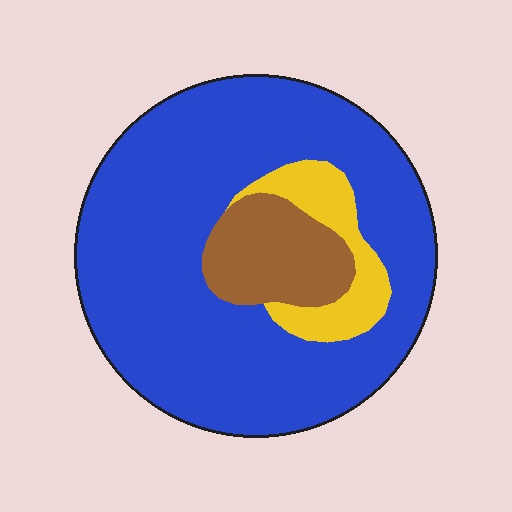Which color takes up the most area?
Blue, at roughly 75%.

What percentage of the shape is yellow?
Yellow takes up about one tenth (1/10) of the shape.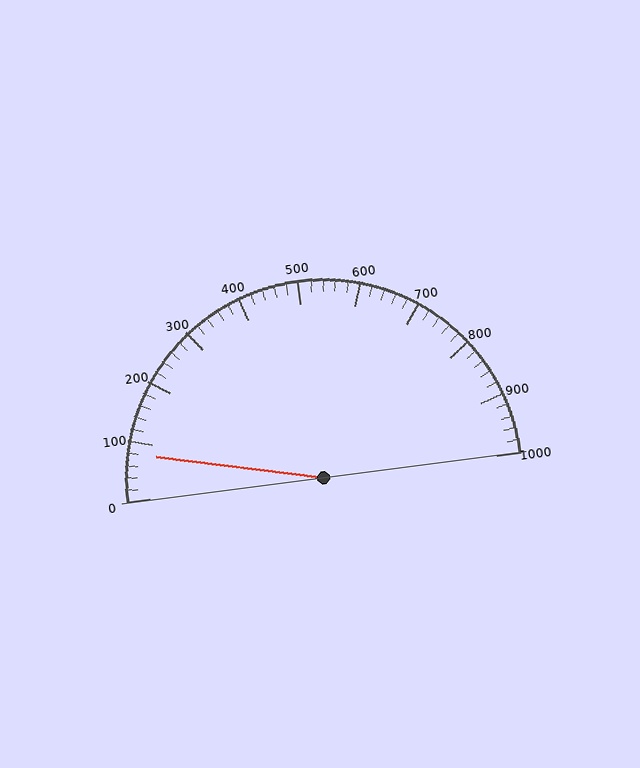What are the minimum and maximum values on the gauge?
The gauge ranges from 0 to 1000.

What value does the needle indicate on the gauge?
The needle indicates approximately 80.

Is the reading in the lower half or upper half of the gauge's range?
The reading is in the lower half of the range (0 to 1000).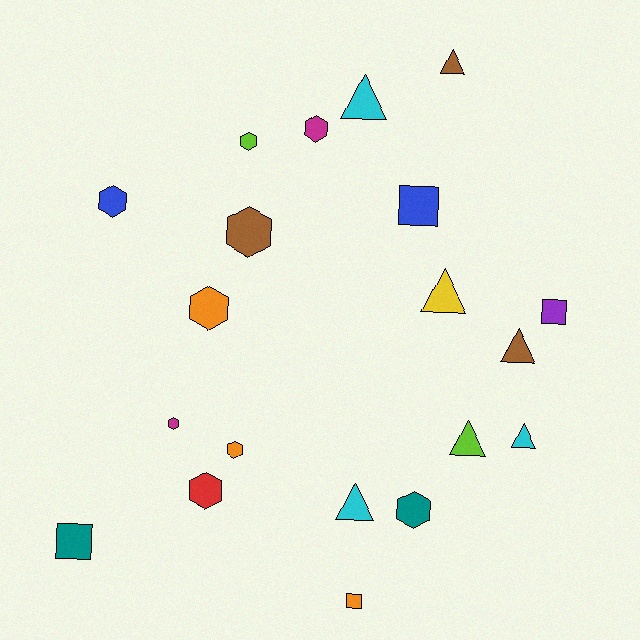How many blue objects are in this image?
There are 2 blue objects.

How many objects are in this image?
There are 20 objects.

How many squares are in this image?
There are 4 squares.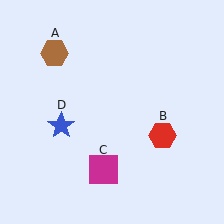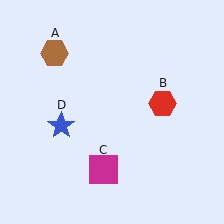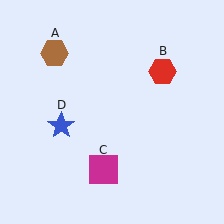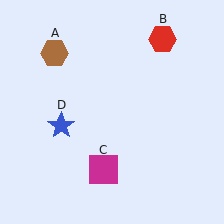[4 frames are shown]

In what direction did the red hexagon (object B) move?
The red hexagon (object B) moved up.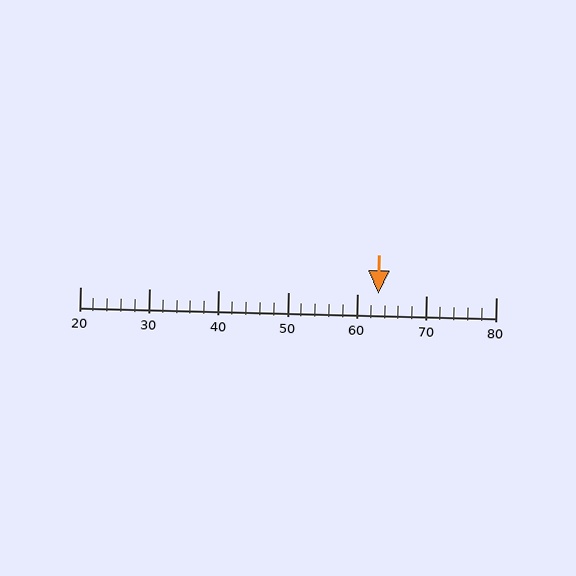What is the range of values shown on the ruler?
The ruler shows values from 20 to 80.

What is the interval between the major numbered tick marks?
The major tick marks are spaced 10 units apart.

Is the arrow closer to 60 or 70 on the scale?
The arrow is closer to 60.